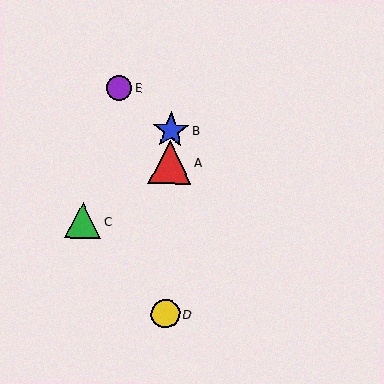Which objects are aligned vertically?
Objects A, B, D are aligned vertically.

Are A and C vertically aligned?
No, A is at x≈170 and C is at x≈82.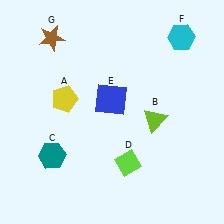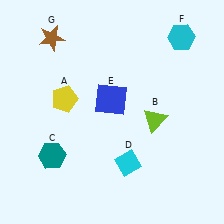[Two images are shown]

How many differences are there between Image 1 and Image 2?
There is 1 difference between the two images.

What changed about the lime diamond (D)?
In Image 1, D is lime. In Image 2, it changed to cyan.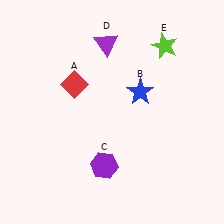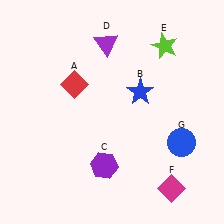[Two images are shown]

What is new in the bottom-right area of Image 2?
A blue circle (G) was added in the bottom-right area of Image 2.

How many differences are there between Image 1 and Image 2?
There are 2 differences between the two images.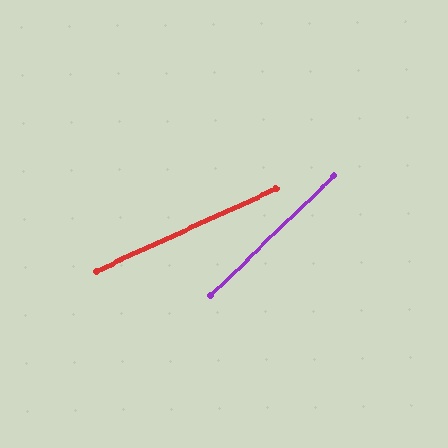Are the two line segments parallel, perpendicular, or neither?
Neither parallel nor perpendicular — they differ by about 19°.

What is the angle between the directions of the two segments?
Approximately 19 degrees.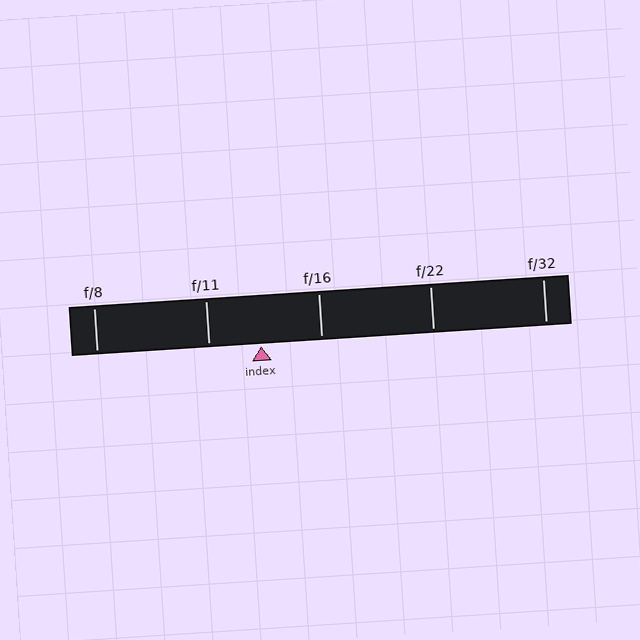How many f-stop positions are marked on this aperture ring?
There are 5 f-stop positions marked.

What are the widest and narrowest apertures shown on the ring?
The widest aperture shown is f/8 and the narrowest is f/32.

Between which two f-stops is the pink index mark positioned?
The index mark is between f/11 and f/16.